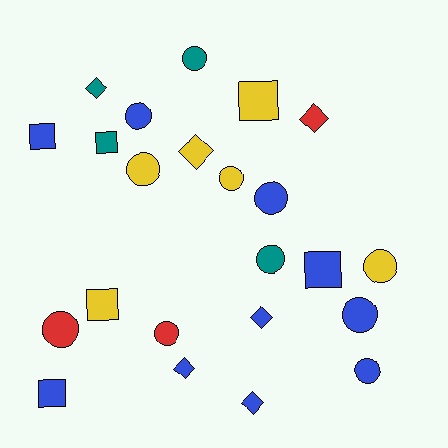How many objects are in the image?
There are 23 objects.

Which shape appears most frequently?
Circle, with 11 objects.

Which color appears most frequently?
Blue, with 10 objects.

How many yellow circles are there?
There are 3 yellow circles.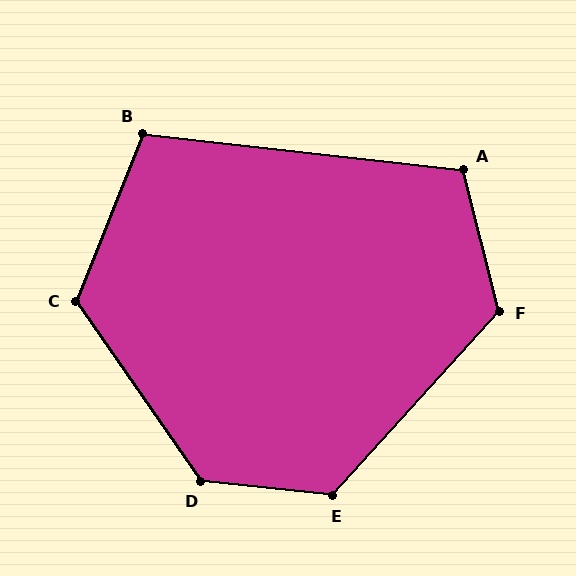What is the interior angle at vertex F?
Approximately 124 degrees (obtuse).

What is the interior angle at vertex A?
Approximately 110 degrees (obtuse).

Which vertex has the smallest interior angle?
B, at approximately 105 degrees.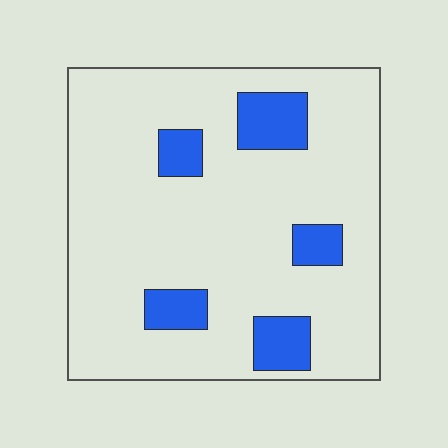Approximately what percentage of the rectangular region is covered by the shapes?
Approximately 15%.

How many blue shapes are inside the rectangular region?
5.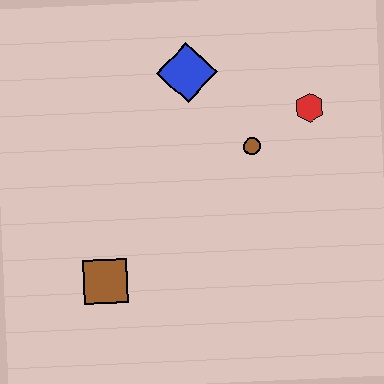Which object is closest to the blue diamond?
The brown circle is closest to the blue diamond.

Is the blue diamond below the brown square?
No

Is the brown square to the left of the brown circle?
Yes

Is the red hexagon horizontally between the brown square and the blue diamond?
No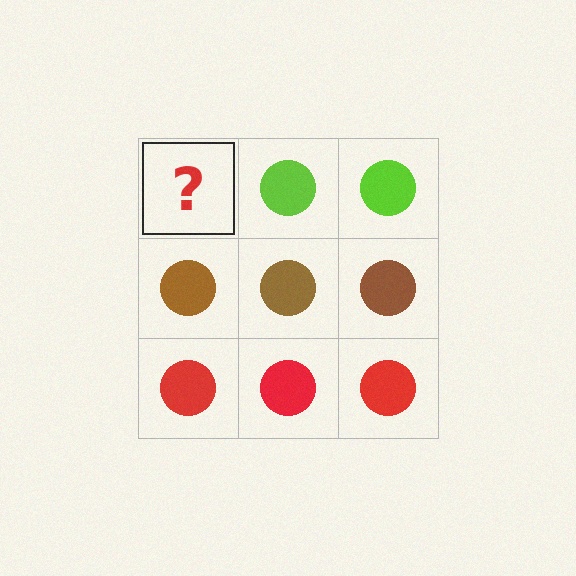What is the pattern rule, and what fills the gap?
The rule is that each row has a consistent color. The gap should be filled with a lime circle.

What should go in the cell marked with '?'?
The missing cell should contain a lime circle.